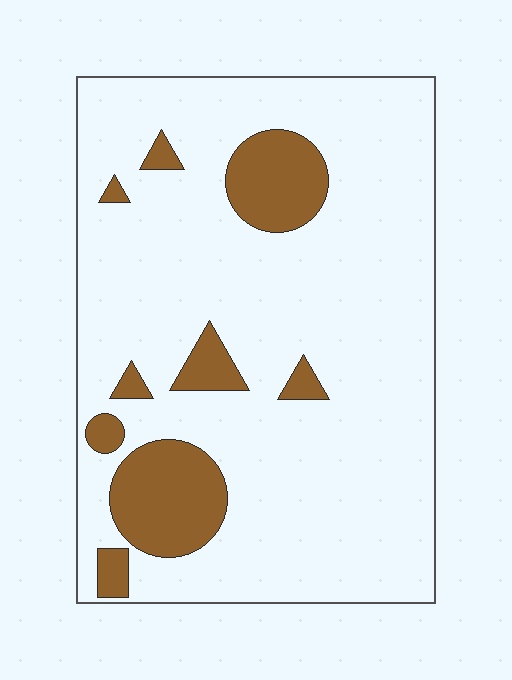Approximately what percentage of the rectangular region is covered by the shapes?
Approximately 15%.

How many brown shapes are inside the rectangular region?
9.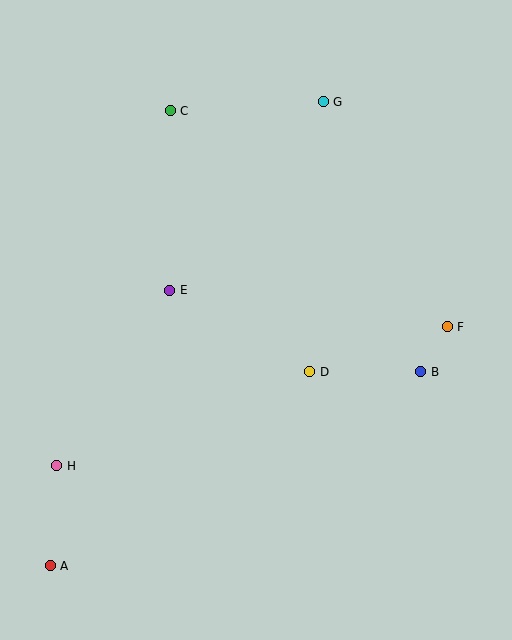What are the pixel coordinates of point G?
Point G is at (323, 102).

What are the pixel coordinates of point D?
Point D is at (310, 372).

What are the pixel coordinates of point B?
Point B is at (420, 372).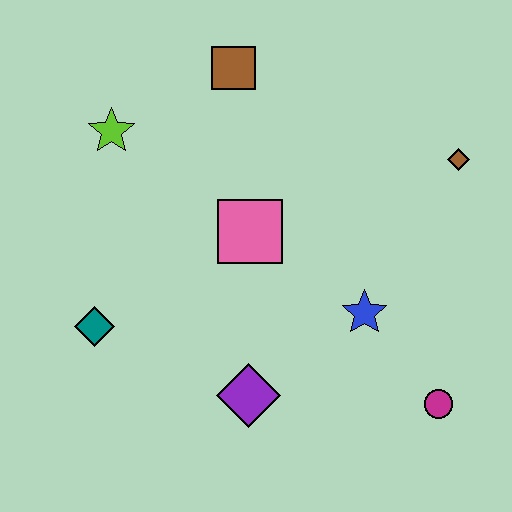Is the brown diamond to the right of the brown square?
Yes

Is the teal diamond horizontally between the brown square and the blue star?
No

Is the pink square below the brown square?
Yes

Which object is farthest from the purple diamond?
The brown square is farthest from the purple diamond.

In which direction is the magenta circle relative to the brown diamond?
The magenta circle is below the brown diamond.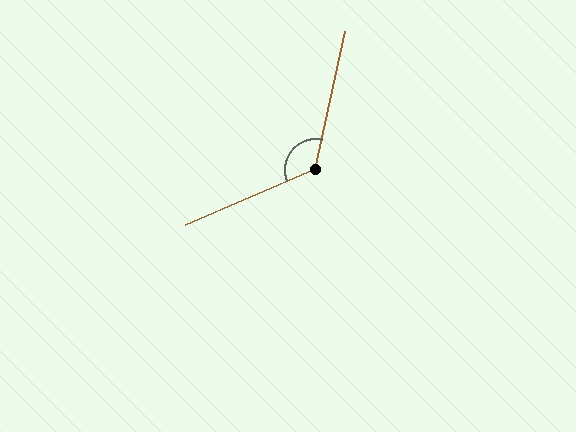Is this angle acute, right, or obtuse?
It is obtuse.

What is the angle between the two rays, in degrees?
Approximately 125 degrees.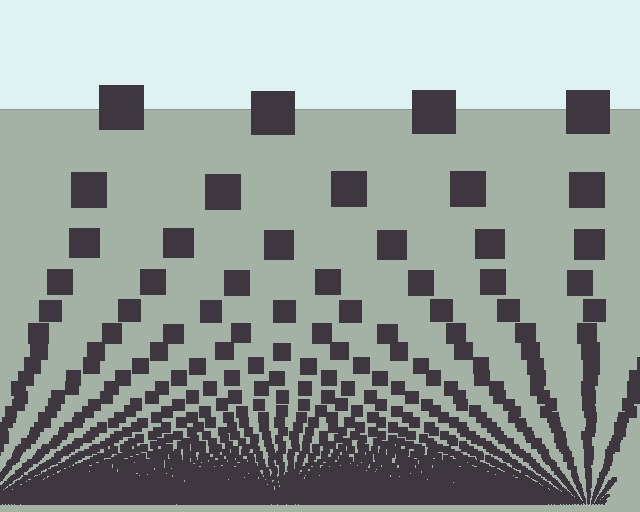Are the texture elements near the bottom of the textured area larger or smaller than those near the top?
Smaller. The gradient is inverted — elements near the bottom are smaller and denser.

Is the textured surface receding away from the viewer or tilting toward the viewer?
The surface appears to tilt toward the viewer. Texture elements get larger and sparser toward the top.